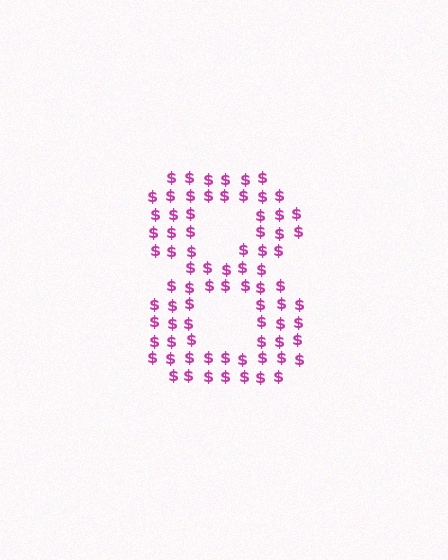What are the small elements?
The small elements are dollar signs.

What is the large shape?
The large shape is the digit 8.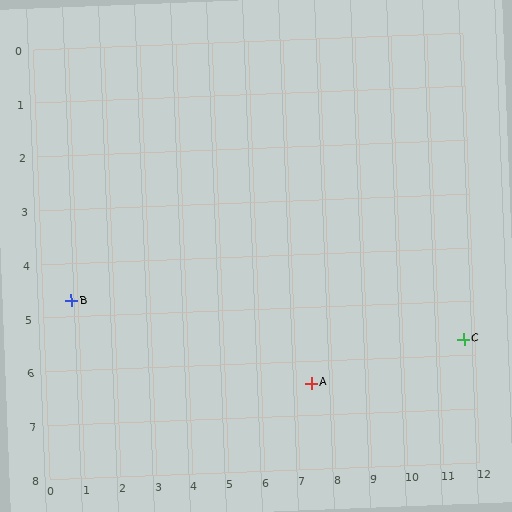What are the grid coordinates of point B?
Point B is at approximately (0.8, 4.7).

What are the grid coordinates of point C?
Point C is at approximately (11.7, 5.7).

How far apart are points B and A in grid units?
Points B and A are about 6.8 grid units apart.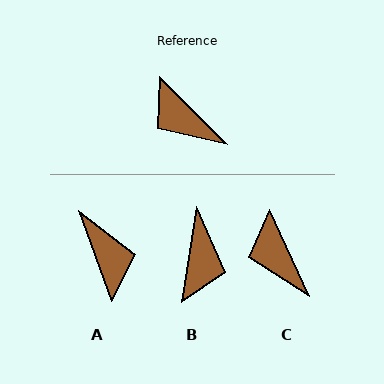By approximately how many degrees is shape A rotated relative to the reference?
Approximately 155 degrees counter-clockwise.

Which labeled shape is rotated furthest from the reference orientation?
A, about 155 degrees away.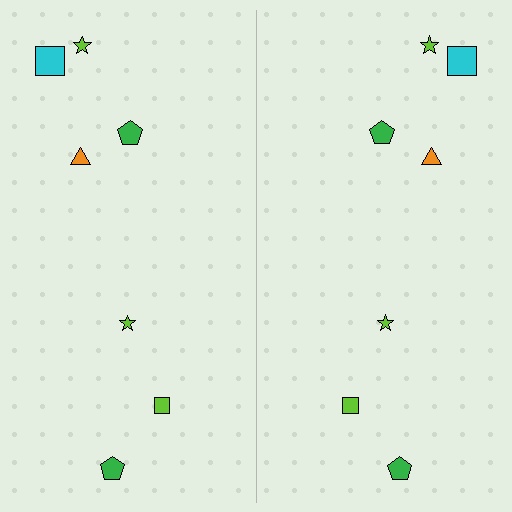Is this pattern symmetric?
Yes, this pattern has bilateral (reflection) symmetry.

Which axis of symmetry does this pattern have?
The pattern has a vertical axis of symmetry running through the center of the image.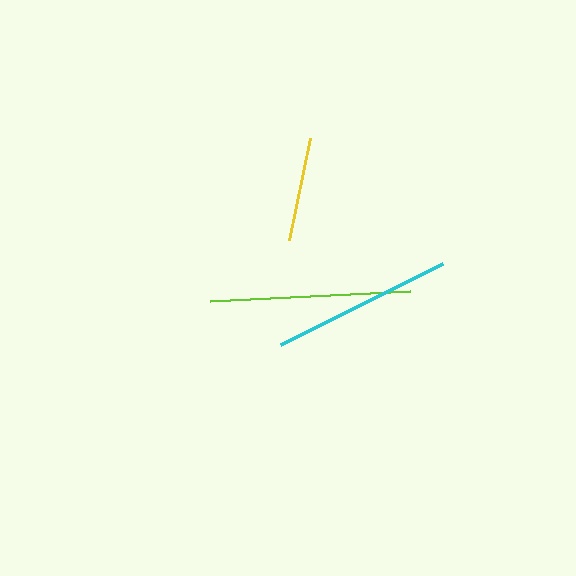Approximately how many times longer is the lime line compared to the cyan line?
The lime line is approximately 1.1 times the length of the cyan line.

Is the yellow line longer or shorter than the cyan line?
The cyan line is longer than the yellow line.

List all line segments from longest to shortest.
From longest to shortest: lime, cyan, yellow.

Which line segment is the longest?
The lime line is the longest at approximately 201 pixels.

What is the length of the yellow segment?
The yellow segment is approximately 104 pixels long.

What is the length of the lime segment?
The lime segment is approximately 201 pixels long.